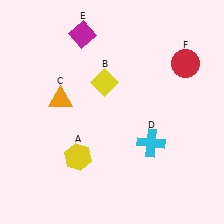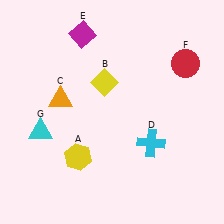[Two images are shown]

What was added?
A cyan triangle (G) was added in Image 2.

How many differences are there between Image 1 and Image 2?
There is 1 difference between the two images.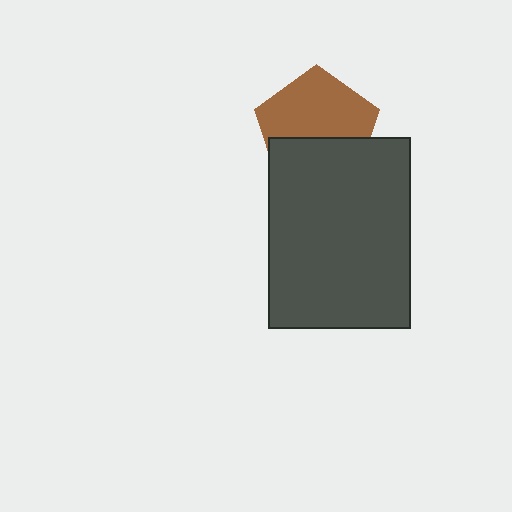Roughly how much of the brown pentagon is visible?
About half of it is visible (roughly 59%).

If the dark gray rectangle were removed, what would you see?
You would see the complete brown pentagon.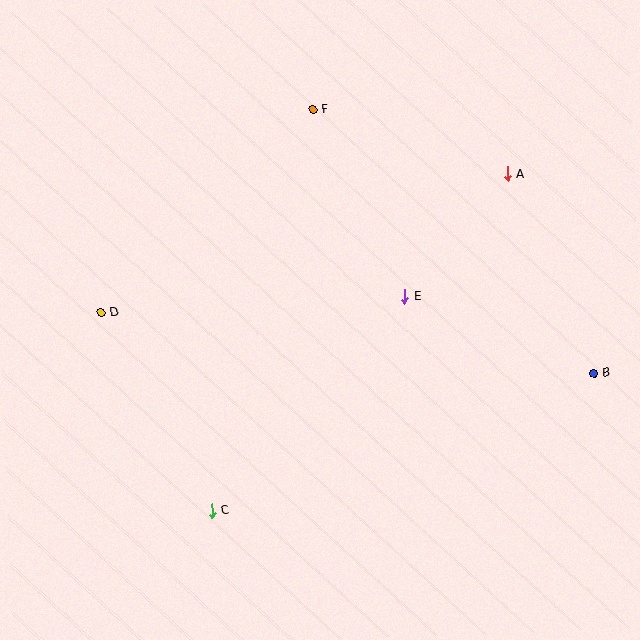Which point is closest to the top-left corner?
Point D is closest to the top-left corner.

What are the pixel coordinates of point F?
Point F is at (313, 109).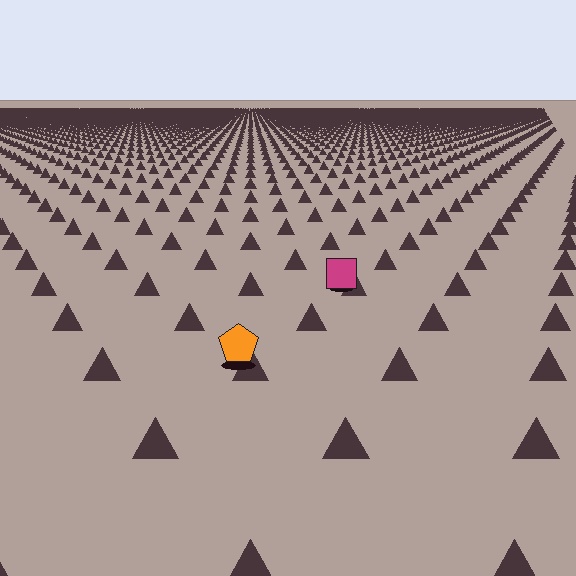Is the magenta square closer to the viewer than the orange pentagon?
No. The orange pentagon is closer — you can tell from the texture gradient: the ground texture is coarser near it.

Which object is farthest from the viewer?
The magenta square is farthest from the viewer. It appears smaller and the ground texture around it is denser.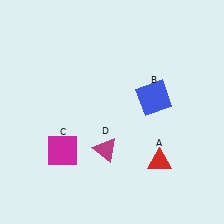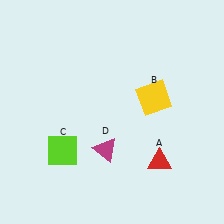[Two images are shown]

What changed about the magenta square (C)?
In Image 1, C is magenta. In Image 2, it changed to lime.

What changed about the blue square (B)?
In Image 1, B is blue. In Image 2, it changed to yellow.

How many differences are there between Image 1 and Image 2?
There are 2 differences between the two images.